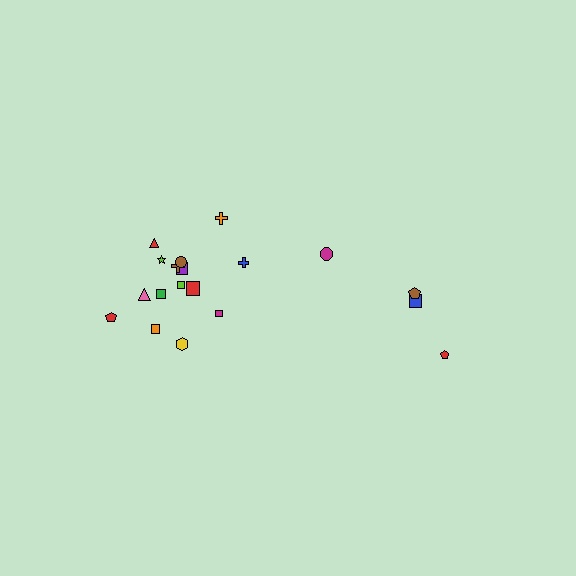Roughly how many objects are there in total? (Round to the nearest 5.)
Roughly 20 objects in total.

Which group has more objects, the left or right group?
The left group.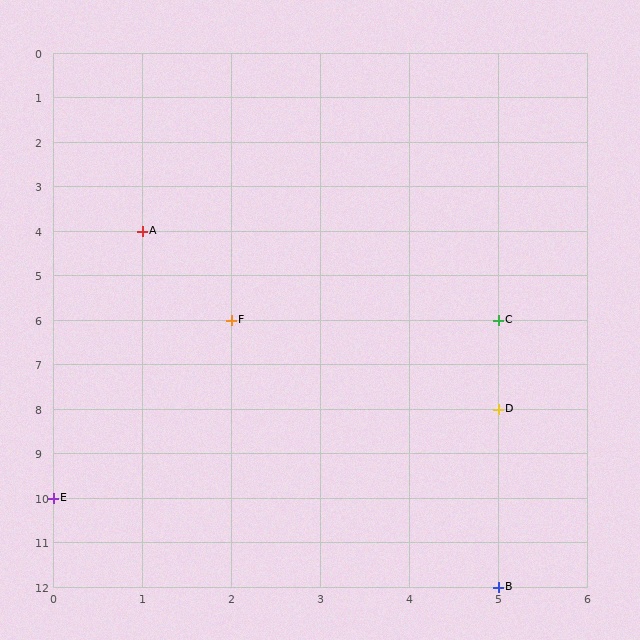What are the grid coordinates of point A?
Point A is at grid coordinates (1, 4).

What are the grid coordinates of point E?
Point E is at grid coordinates (0, 10).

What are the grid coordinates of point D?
Point D is at grid coordinates (5, 8).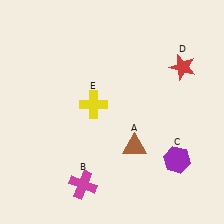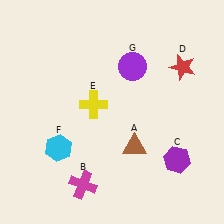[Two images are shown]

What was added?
A cyan hexagon (F), a purple circle (G) were added in Image 2.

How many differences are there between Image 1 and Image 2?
There are 2 differences between the two images.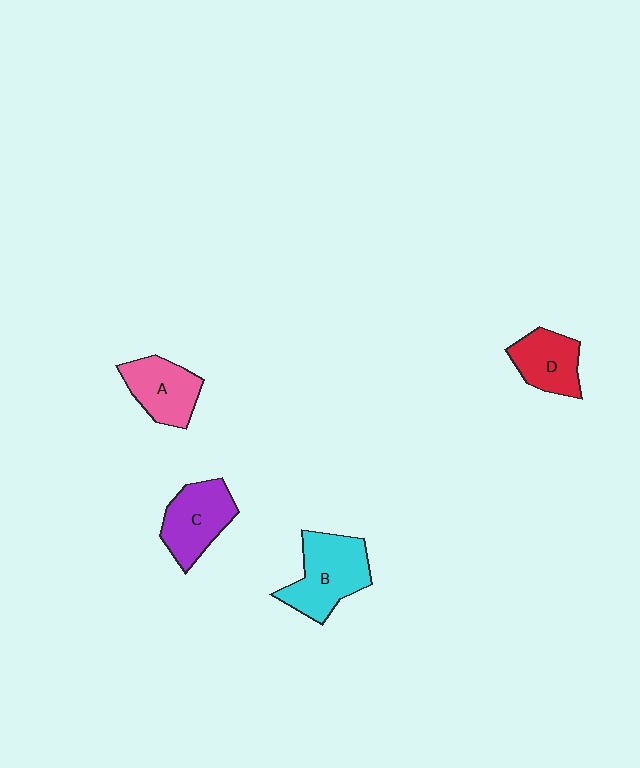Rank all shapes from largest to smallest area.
From largest to smallest: B (cyan), C (purple), A (pink), D (red).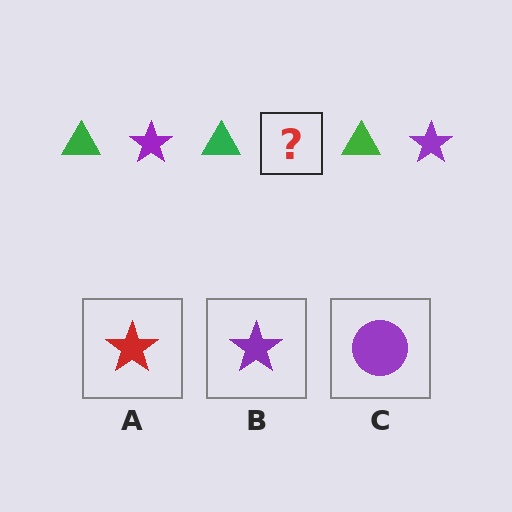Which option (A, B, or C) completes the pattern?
B.